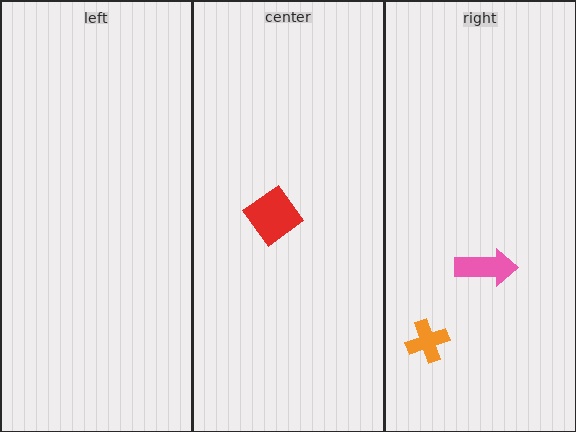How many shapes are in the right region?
2.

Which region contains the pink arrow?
The right region.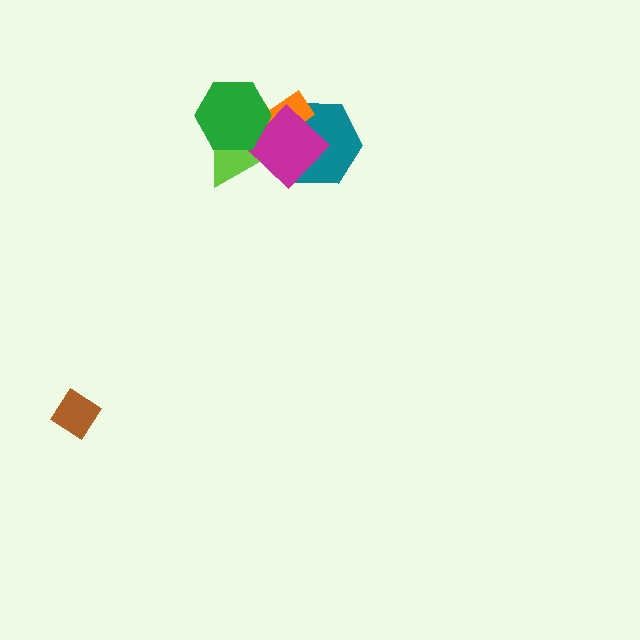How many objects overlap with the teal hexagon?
3 objects overlap with the teal hexagon.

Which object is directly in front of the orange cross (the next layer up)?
The lime triangle is directly in front of the orange cross.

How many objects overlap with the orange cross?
4 objects overlap with the orange cross.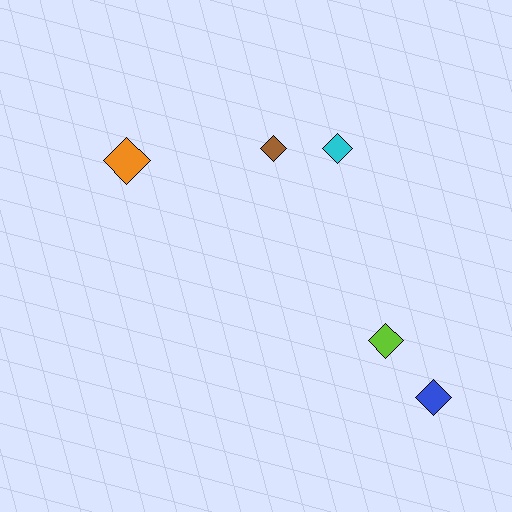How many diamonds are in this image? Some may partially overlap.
There are 5 diamonds.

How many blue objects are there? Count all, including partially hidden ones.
There is 1 blue object.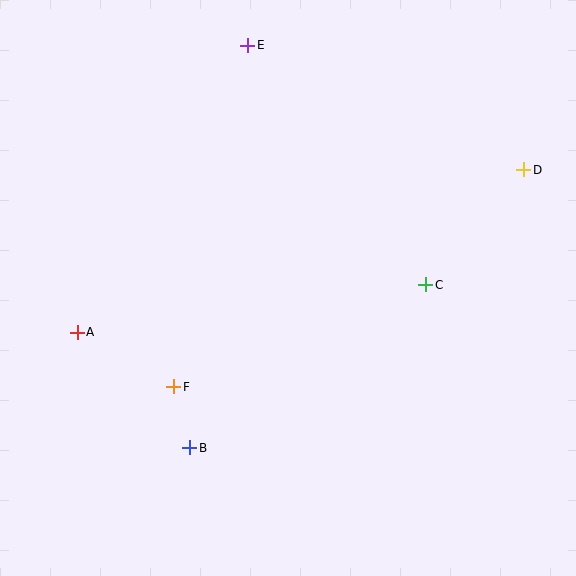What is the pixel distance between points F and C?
The distance between F and C is 272 pixels.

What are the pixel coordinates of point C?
Point C is at (426, 285).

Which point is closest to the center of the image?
Point C at (426, 285) is closest to the center.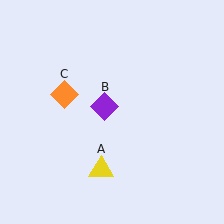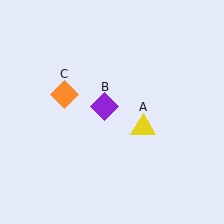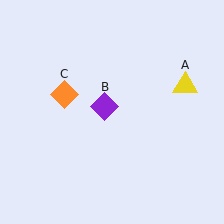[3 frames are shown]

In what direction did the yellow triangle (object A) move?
The yellow triangle (object A) moved up and to the right.